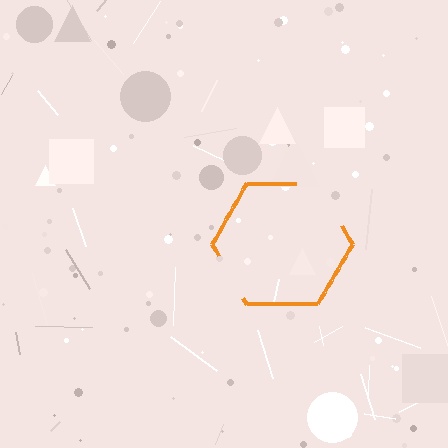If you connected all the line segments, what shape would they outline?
They would outline a hexagon.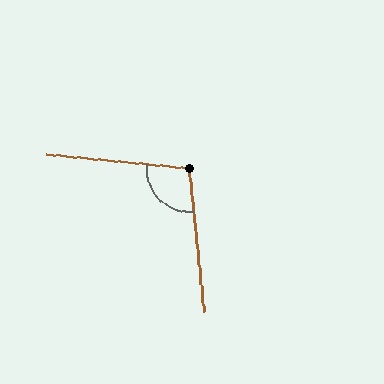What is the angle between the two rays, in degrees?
Approximately 102 degrees.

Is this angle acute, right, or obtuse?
It is obtuse.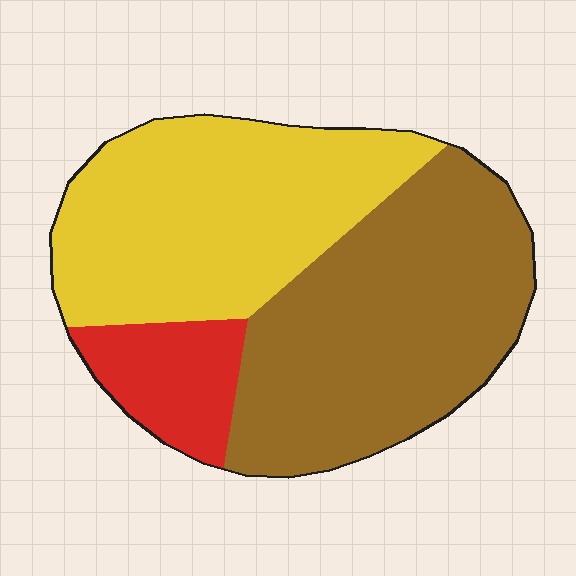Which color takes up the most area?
Brown, at roughly 45%.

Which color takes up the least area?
Red, at roughly 10%.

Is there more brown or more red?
Brown.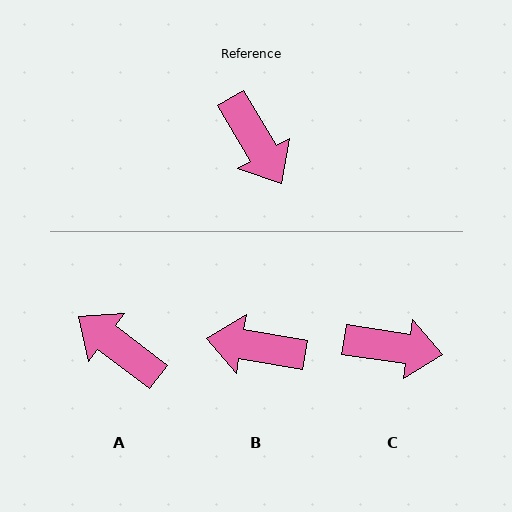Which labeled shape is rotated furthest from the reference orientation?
A, about 158 degrees away.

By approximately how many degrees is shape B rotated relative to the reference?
Approximately 130 degrees clockwise.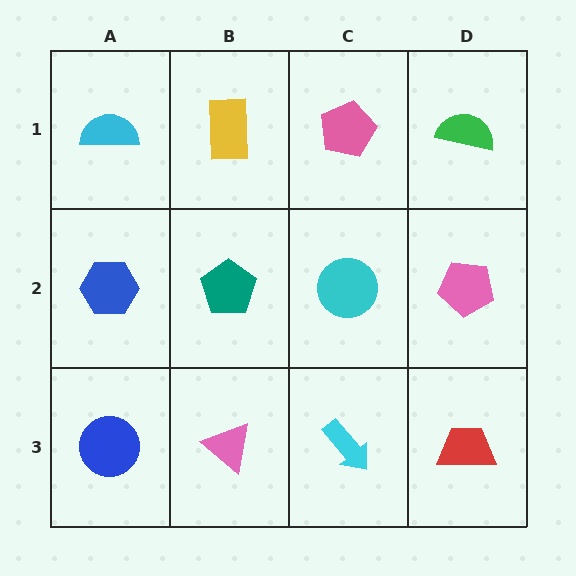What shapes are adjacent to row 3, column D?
A pink pentagon (row 2, column D), a cyan arrow (row 3, column C).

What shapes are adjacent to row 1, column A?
A blue hexagon (row 2, column A), a yellow rectangle (row 1, column B).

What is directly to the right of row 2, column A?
A teal pentagon.